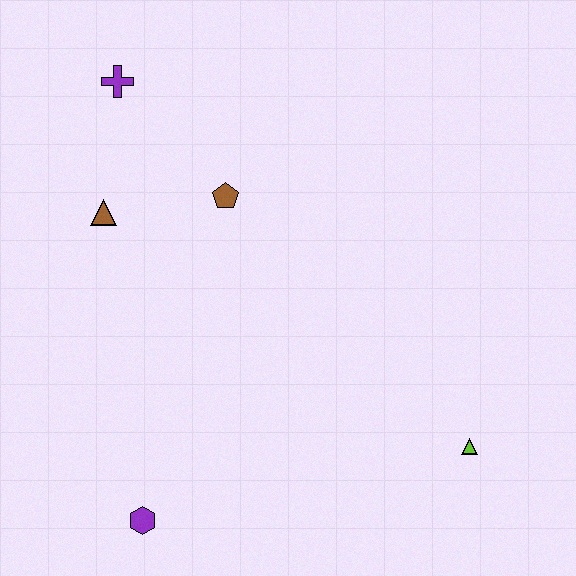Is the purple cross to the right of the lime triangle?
No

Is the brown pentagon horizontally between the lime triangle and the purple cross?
Yes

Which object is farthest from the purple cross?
The lime triangle is farthest from the purple cross.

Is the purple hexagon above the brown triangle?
No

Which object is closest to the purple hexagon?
The brown triangle is closest to the purple hexagon.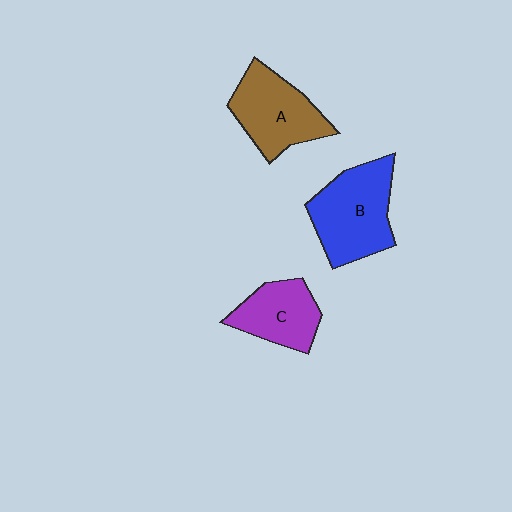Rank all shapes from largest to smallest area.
From largest to smallest: B (blue), A (brown), C (purple).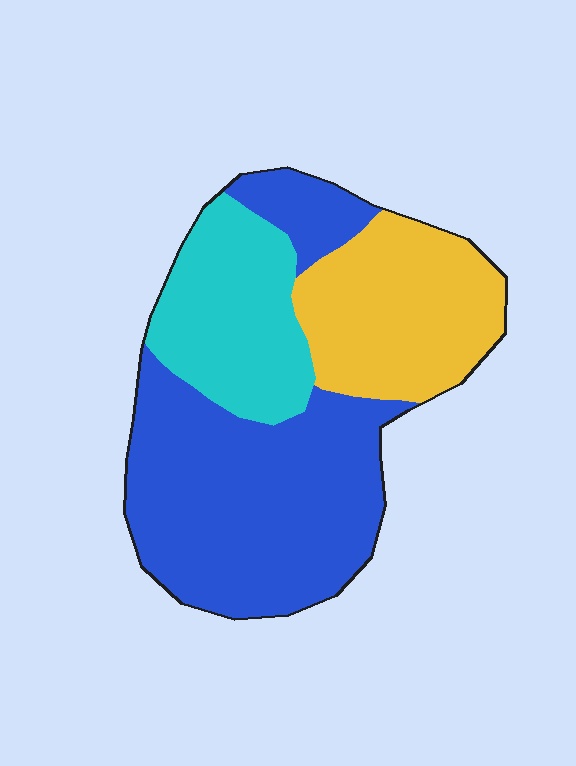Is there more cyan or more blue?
Blue.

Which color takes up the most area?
Blue, at roughly 50%.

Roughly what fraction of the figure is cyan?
Cyan takes up between a sixth and a third of the figure.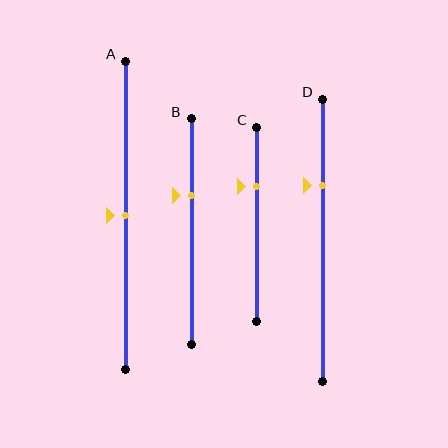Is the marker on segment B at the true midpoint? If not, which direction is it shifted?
No, the marker on segment B is shifted upward by about 16% of the segment length.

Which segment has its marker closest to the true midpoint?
Segment A has its marker closest to the true midpoint.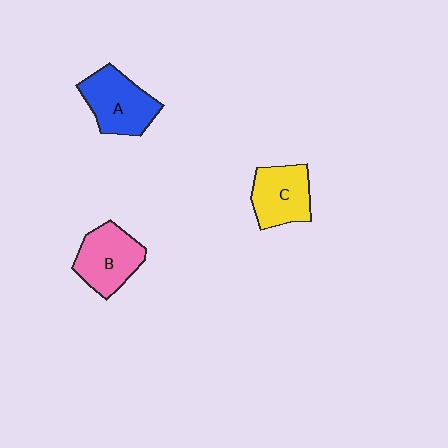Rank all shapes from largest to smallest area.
From largest to smallest: A (blue), B (pink), C (yellow).